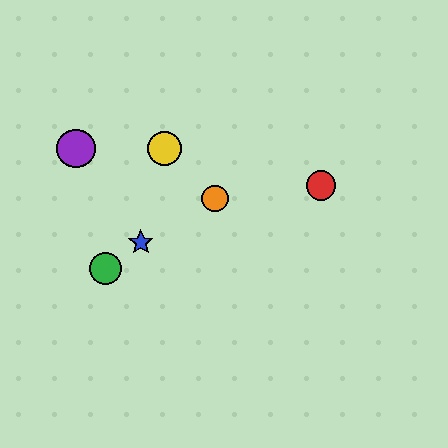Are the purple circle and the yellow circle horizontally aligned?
Yes, both are at y≈149.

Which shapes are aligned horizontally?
The yellow circle, the purple circle are aligned horizontally.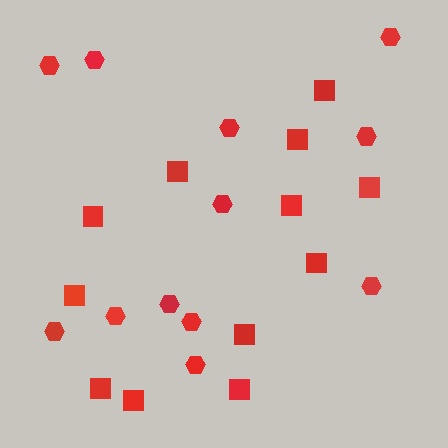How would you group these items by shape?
There are 2 groups: one group of squares (12) and one group of hexagons (12).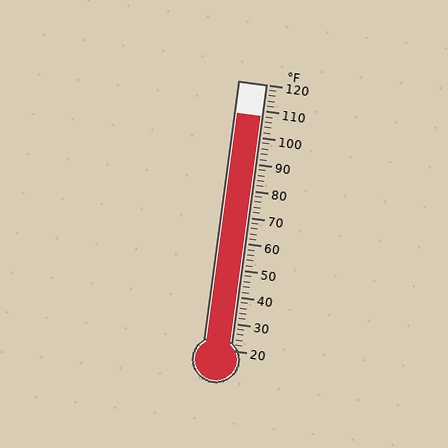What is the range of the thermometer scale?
The thermometer scale ranges from 20°F to 120°F.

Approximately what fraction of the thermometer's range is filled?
The thermometer is filled to approximately 90% of its range.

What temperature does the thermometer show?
The thermometer shows approximately 108°F.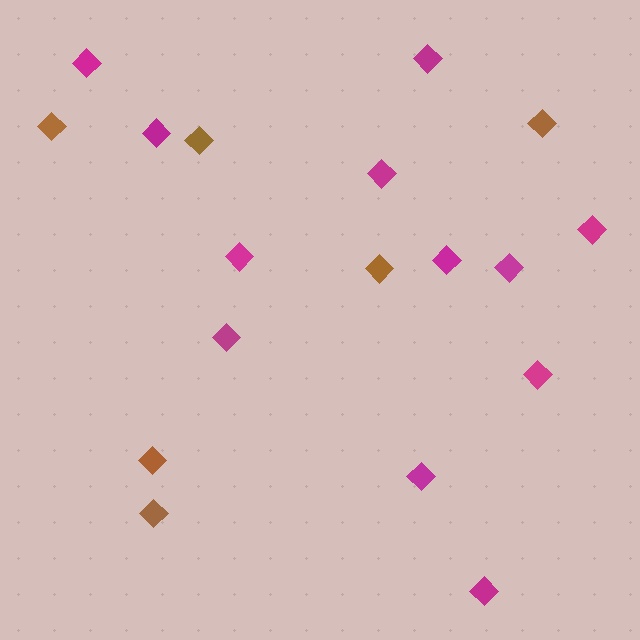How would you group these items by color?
There are 2 groups: one group of brown diamonds (6) and one group of magenta diamonds (12).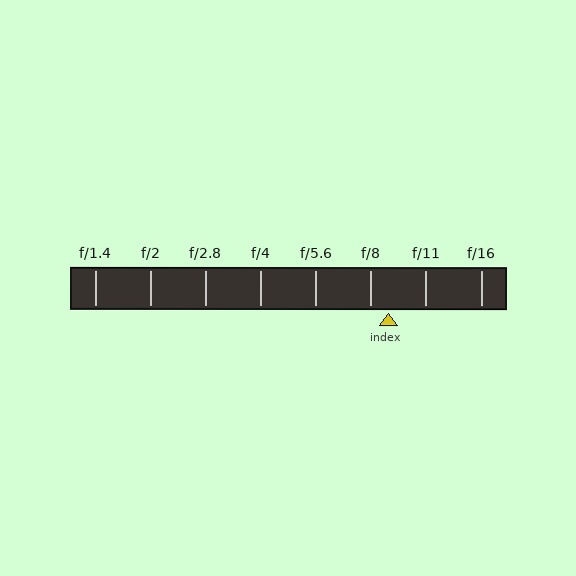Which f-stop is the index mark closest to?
The index mark is closest to f/8.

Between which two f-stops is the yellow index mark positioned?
The index mark is between f/8 and f/11.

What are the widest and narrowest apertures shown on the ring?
The widest aperture shown is f/1.4 and the narrowest is f/16.